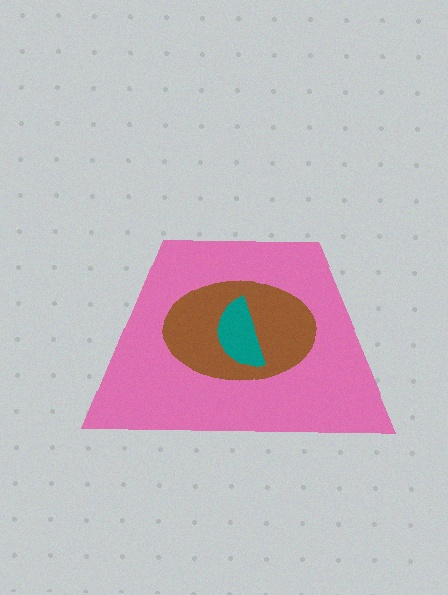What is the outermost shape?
The pink trapezoid.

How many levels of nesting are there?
3.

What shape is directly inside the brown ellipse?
The teal semicircle.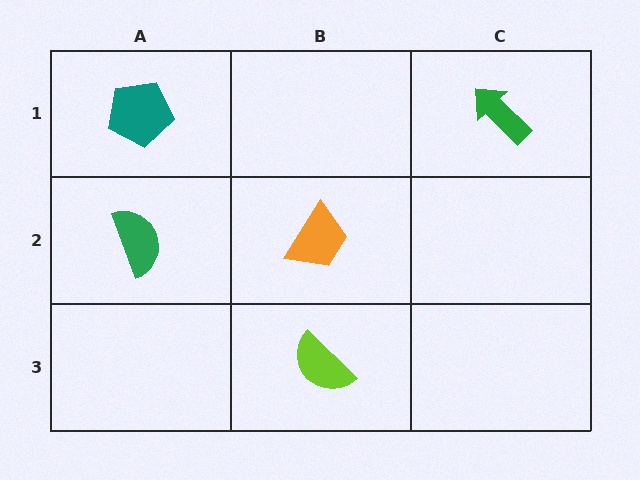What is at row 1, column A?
A teal pentagon.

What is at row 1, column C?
A green arrow.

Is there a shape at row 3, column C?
No, that cell is empty.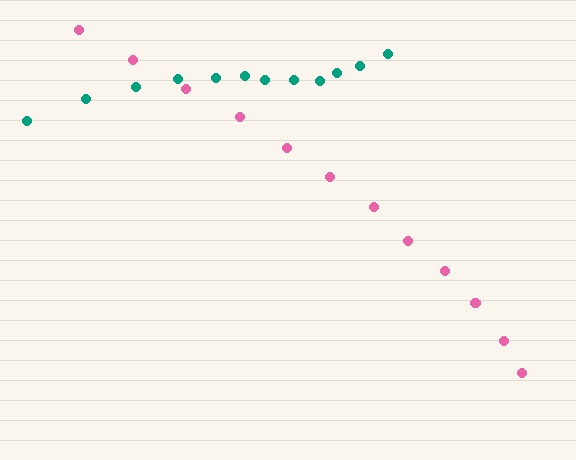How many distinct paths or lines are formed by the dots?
There are 2 distinct paths.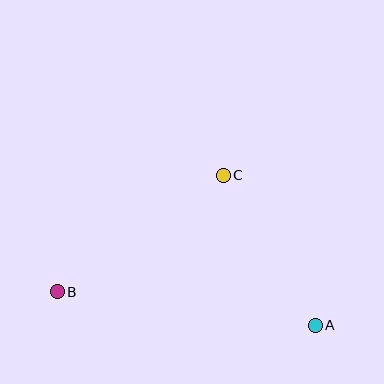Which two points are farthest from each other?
Points A and B are farthest from each other.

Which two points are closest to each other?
Points A and C are closest to each other.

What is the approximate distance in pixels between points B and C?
The distance between B and C is approximately 203 pixels.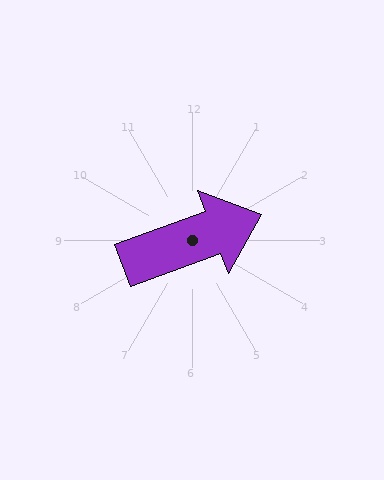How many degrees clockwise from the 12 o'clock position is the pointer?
Approximately 70 degrees.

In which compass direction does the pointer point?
East.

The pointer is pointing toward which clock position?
Roughly 2 o'clock.